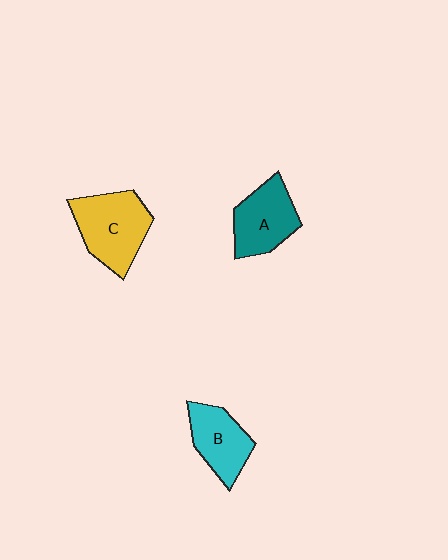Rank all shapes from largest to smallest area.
From largest to smallest: C (yellow), A (teal), B (cyan).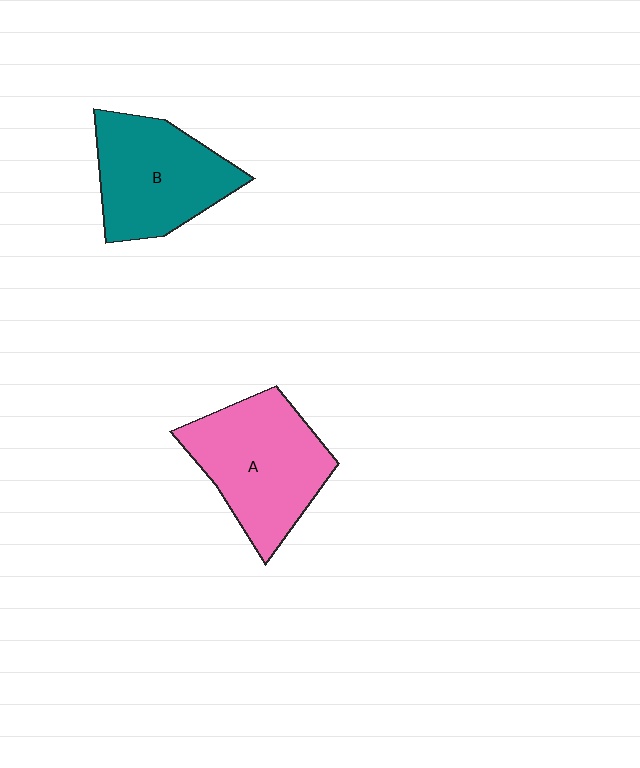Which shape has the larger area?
Shape A (pink).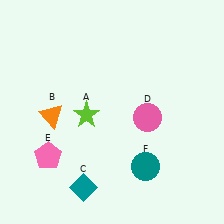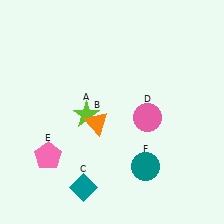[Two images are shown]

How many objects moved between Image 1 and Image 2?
1 object moved between the two images.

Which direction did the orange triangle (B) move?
The orange triangle (B) moved right.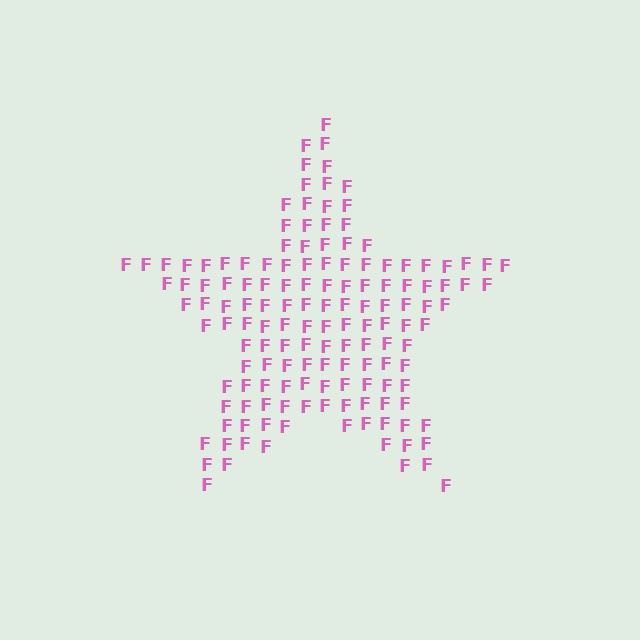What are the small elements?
The small elements are letter F's.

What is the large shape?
The large shape is a star.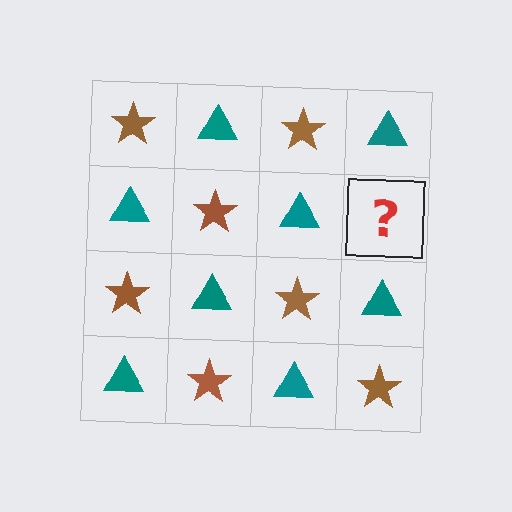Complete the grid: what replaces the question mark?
The question mark should be replaced with a brown star.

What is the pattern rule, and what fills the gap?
The rule is that it alternates brown star and teal triangle in a checkerboard pattern. The gap should be filled with a brown star.